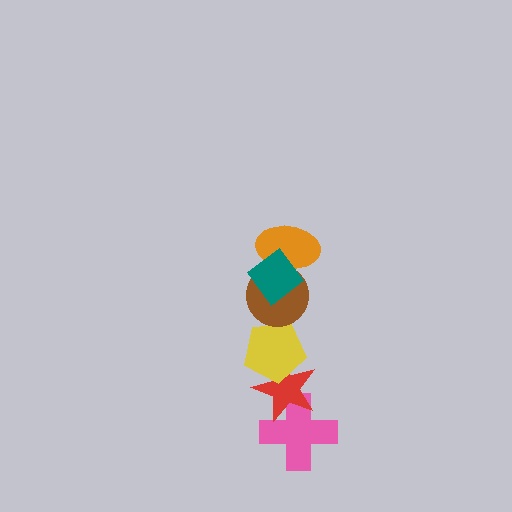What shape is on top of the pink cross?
The red star is on top of the pink cross.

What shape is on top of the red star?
The yellow pentagon is on top of the red star.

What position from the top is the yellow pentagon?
The yellow pentagon is 4th from the top.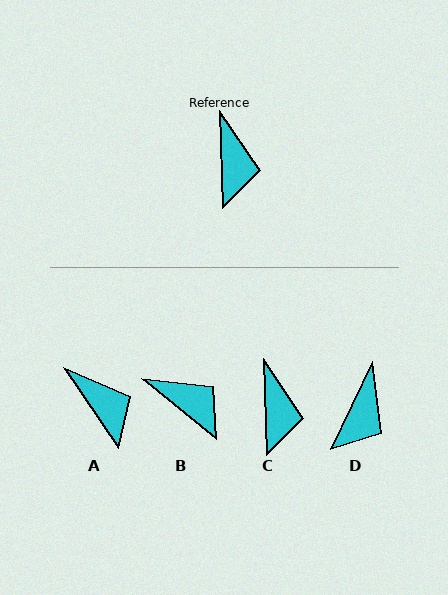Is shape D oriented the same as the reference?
No, it is off by about 27 degrees.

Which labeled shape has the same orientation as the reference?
C.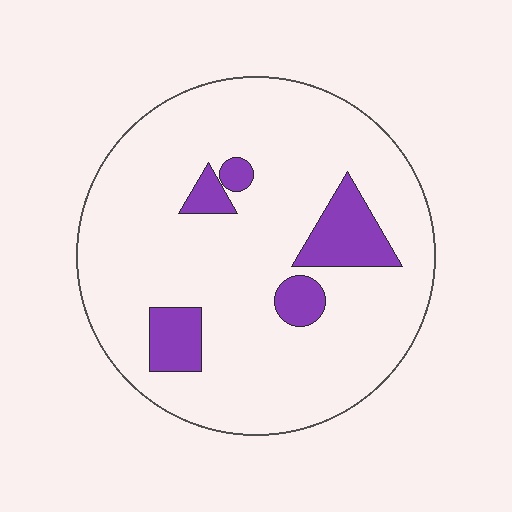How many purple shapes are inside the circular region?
5.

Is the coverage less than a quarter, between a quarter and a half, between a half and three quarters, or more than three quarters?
Less than a quarter.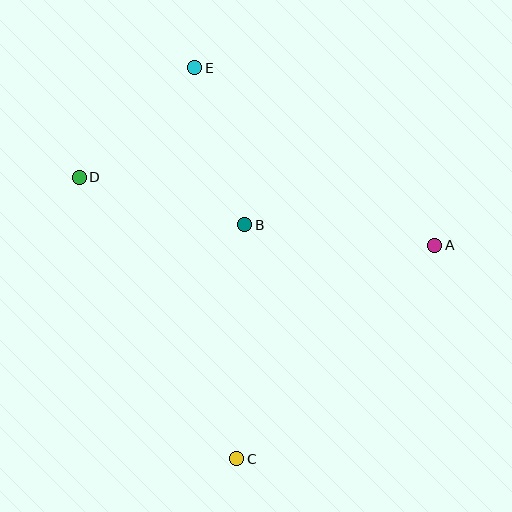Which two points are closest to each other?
Points D and E are closest to each other.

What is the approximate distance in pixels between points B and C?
The distance between B and C is approximately 234 pixels.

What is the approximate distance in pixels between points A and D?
The distance between A and D is approximately 362 pixels.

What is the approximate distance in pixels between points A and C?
The distance between A and C is approximately 291 pixels.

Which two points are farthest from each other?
Points C and E are farthest from each other.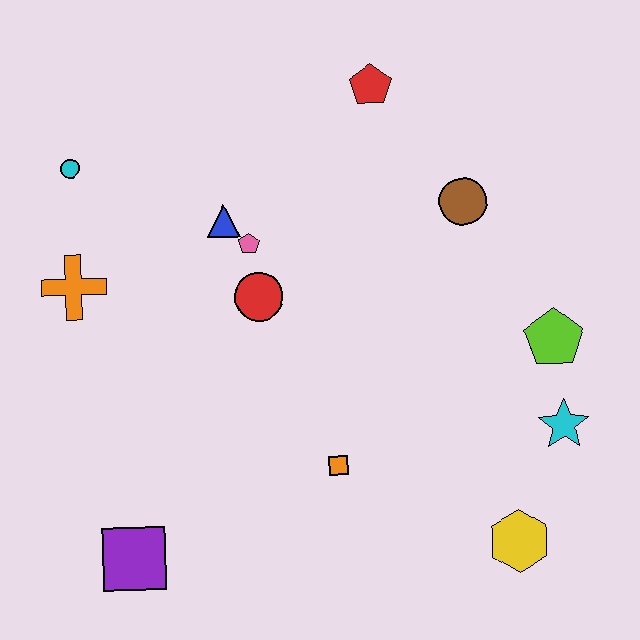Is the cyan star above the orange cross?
No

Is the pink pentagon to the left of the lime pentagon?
Yes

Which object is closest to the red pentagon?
The brown circle is closest to the red pentagon.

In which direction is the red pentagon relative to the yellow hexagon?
The red pentagon is above the yellow hexagon.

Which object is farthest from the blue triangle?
The yellow hexagon is farthest from the blue triangle.